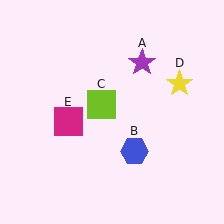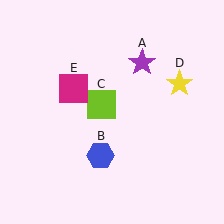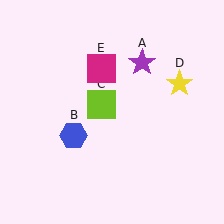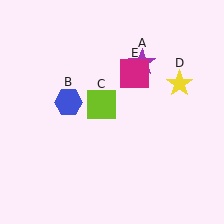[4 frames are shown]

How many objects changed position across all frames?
2 objects changed position: blue hexagon (object B), magenta square (object E).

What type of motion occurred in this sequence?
The blue hexagon (object B), magenta square (object E) rotated clockwise around the center of the scene.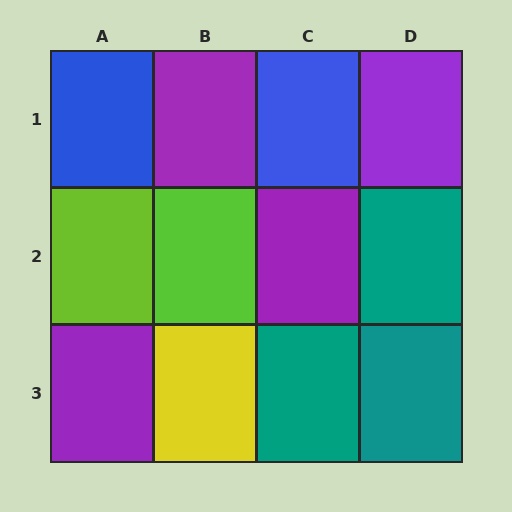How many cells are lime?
2 cells are lime.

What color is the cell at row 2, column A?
Lime.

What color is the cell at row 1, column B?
Purple.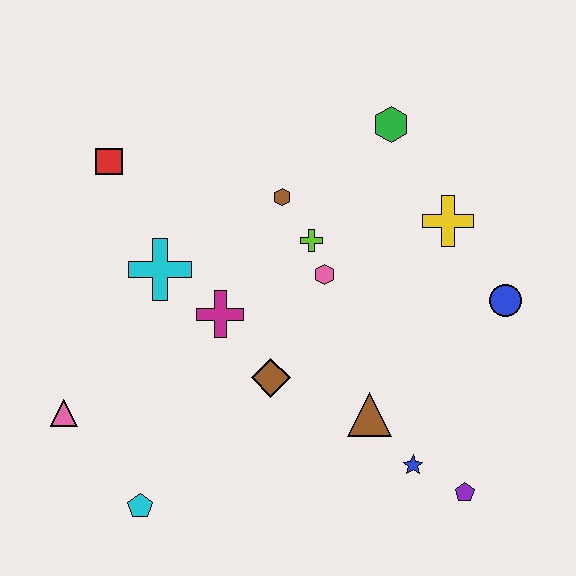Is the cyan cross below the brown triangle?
No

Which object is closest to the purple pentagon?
The blue star is closest to the purple pentagon.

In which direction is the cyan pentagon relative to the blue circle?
The cyan pentagon is to the left of the blue circle.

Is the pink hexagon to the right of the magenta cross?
Yes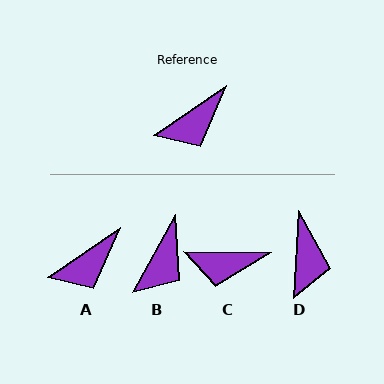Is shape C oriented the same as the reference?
No, it is off by about 35 degrees.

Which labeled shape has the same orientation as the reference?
A.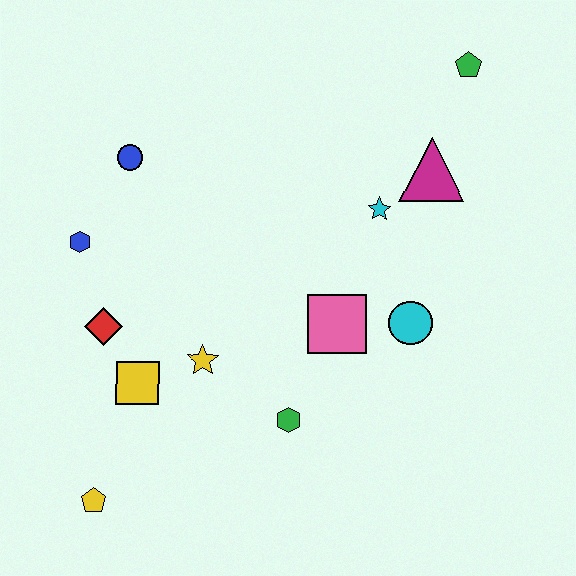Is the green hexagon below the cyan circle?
Yes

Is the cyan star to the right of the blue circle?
Yes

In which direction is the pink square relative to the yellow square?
The pink square is to the right of the yellow square.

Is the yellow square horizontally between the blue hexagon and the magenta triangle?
Yes